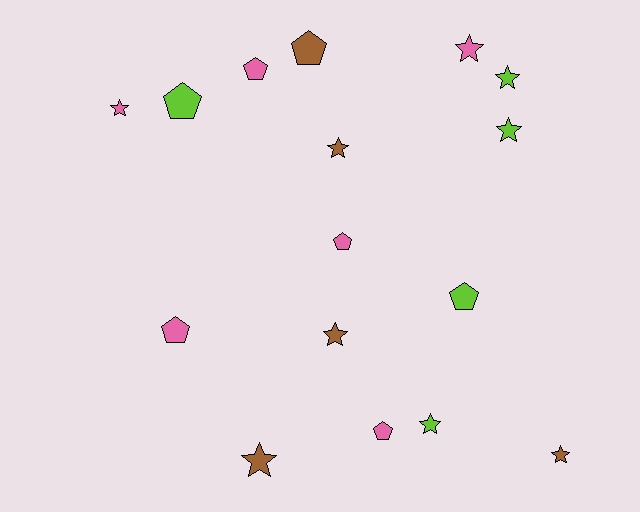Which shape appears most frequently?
Star, with 9 objects.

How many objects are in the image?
There are 16 objects.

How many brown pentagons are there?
There is 1 brown pentagon.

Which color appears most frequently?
Pink, with 6 objects.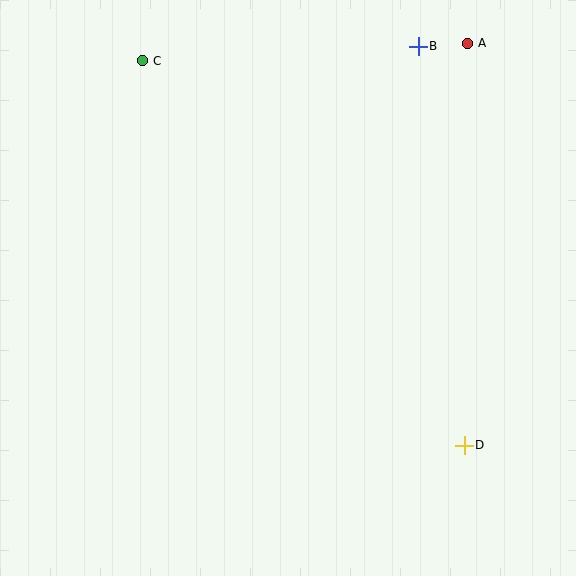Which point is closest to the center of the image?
Point D at (464, 445) is closest to the center.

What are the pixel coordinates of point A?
Point A is at (467, 43).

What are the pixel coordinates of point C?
Point C is at (142, 61).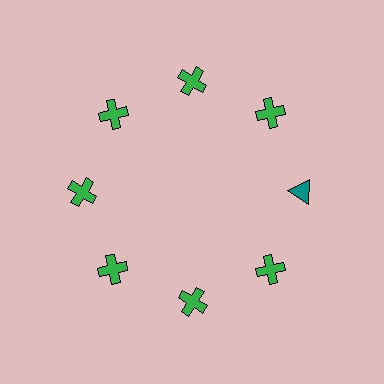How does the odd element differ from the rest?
It differs in both color (teal instead of green) and shape (triangle instead of cross).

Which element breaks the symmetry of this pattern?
The teal triangle at roughly the 3 o'clock position breaks the symmetry. All other shapes are green crosses.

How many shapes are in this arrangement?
There are 8 shapes arranged in a ring pattern.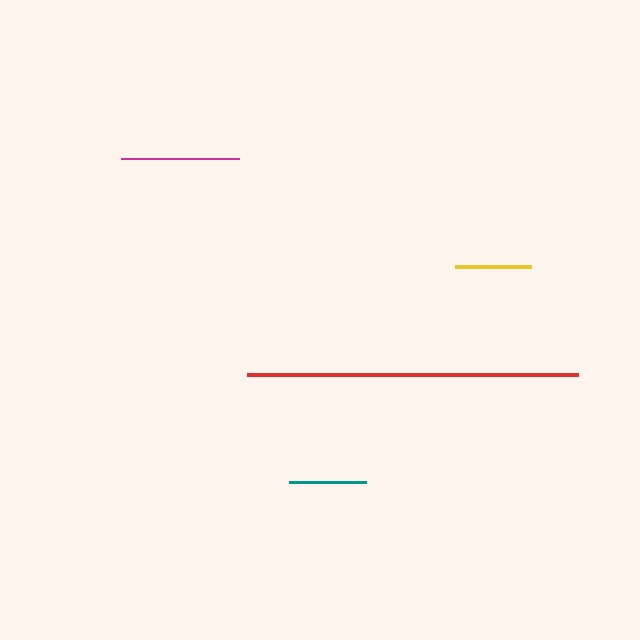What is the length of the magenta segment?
The magenta segment is approximately 118 pixels long.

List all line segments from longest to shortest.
From longest to shortest: red, magenta, teal, yellow.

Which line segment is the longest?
The red line is the longest at approximately 331 pixels.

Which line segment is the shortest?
The yellow line is the shortest at approximately 76 pixels.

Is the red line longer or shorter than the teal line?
The red line is longer than the teal line.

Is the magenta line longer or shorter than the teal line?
The magenta line is longer than the teal line.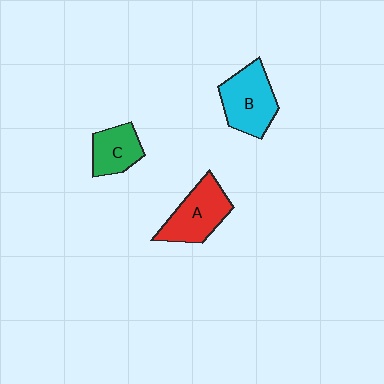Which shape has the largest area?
Shape B (cyan).